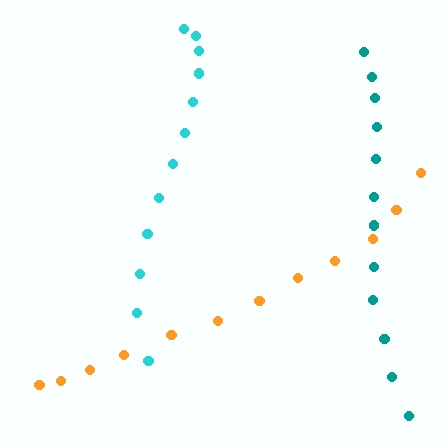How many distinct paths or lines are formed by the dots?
There are 3 distinct paths.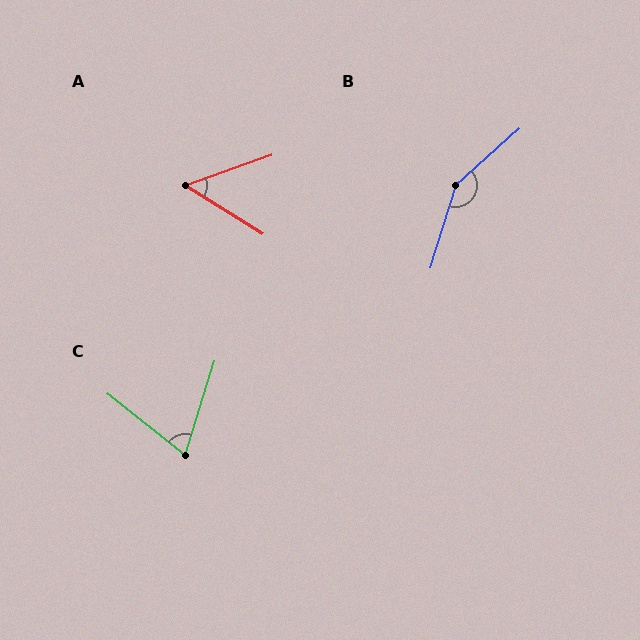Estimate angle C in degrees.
Approximately 69 degrees.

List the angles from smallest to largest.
A (51°), C (69°), B (149°).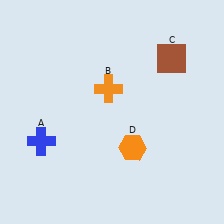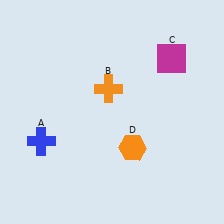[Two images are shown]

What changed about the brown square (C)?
In Image 1, C is brown. In Image 2, it changed to magenta.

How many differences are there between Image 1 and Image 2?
There is 1 difference between the two images.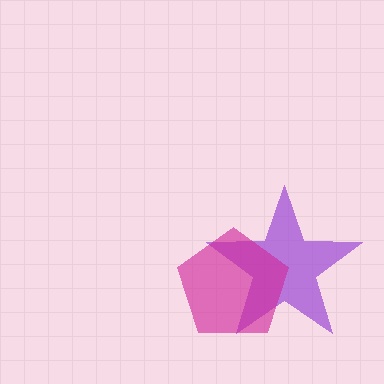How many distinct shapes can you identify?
There are 2 distinct shapes: a purple star, a magenta pentagon.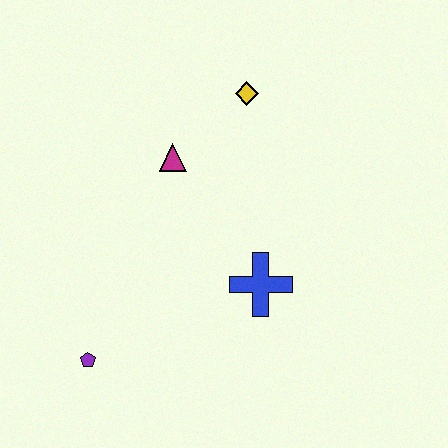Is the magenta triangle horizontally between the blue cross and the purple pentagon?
Yes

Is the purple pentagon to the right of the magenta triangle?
No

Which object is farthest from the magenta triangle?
The purple pentagon is farthest from the magenta triangle.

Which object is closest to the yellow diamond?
The magenta triangle is closest to the yellow diamond.